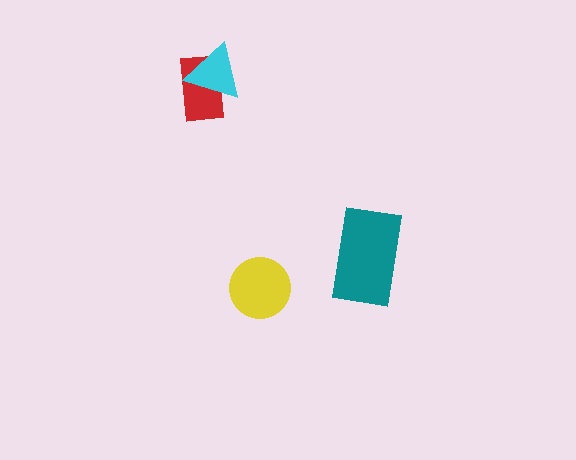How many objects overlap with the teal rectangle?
0 objects overlap with the teal rectangle.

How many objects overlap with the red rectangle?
1 object overlaps with the red rectangle.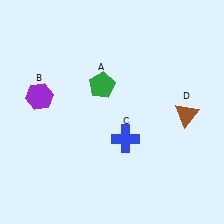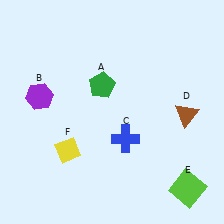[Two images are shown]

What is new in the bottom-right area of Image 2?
A lime square (E) was added in the bottom-right area of Image 2.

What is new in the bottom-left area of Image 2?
A yellow diamond (F) was added in the bottom-left area of Image 2.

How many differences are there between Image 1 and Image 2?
There are 2 differences between the two images.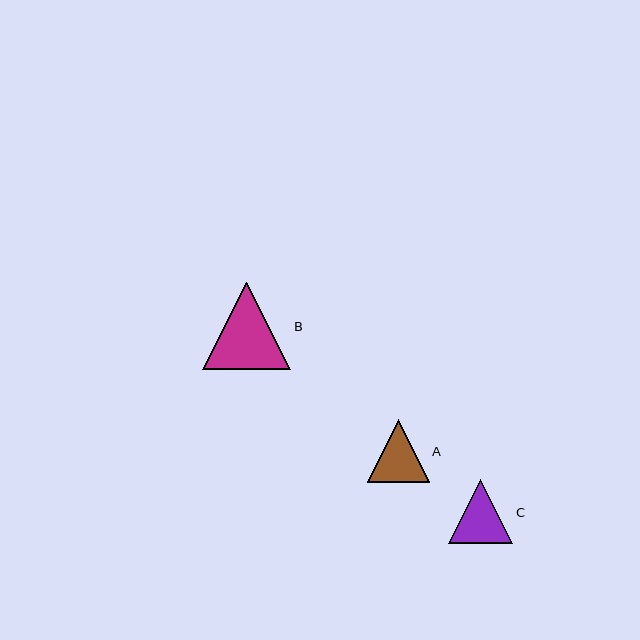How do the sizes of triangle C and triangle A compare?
Triangle C and triangle A are approximately the same size.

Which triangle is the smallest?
Triangle A is the smallest with a size of approximately 62 pixels.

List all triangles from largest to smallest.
From largest to smallest: B, C, A.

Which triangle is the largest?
Triangle B is the largest with a size of approximately 88 pixels.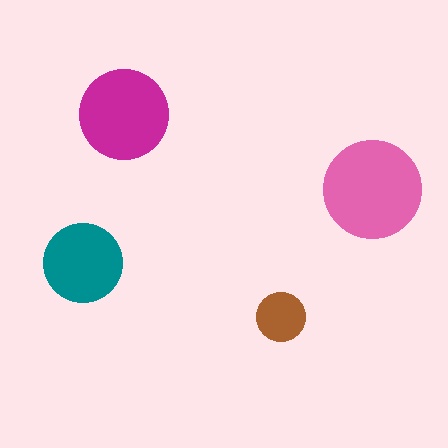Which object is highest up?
The magenta circle is topmost.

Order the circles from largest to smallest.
the pink one, the magenta one, the teal one, the brown one.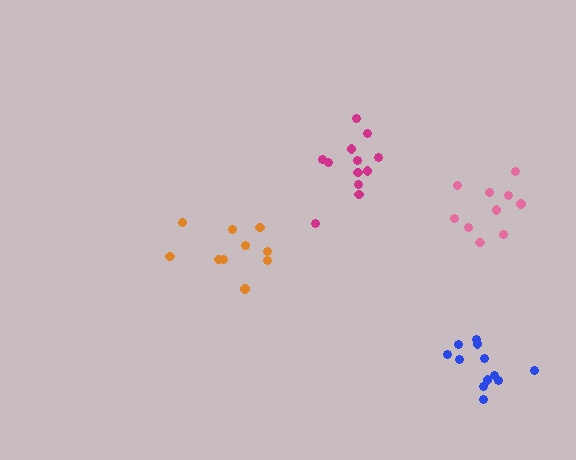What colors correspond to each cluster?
The clusters are colored: magenta, pink, blue, orange.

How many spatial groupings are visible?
There are 4 spatial groupings.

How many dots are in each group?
Group 1: 12 dots, Group 2: 10 dots, Group 3: 12 dots, Group 4: 10 dots (44 total).